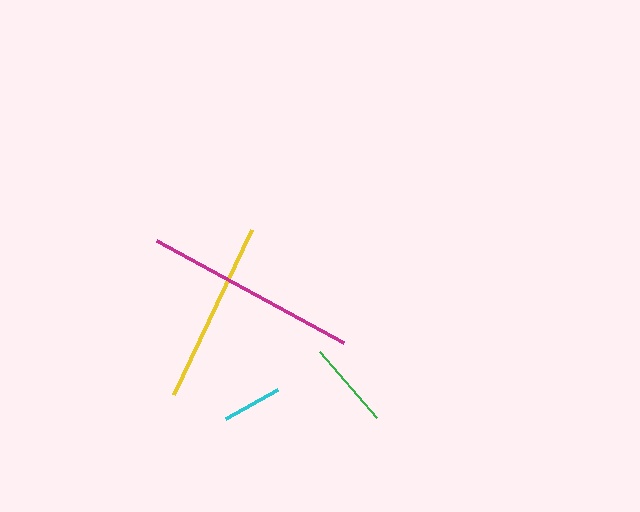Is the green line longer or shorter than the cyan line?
The green line is longer than the cyan line.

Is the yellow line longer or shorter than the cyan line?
The yellow line is longer than the cyan line.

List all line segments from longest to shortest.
From longest to shortest: magenta, yellow, green, cyan.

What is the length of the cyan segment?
The cyan segment is approximately 60 pixels long.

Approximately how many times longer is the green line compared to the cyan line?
The green line is approximately 1.5 times the length of the cyan line.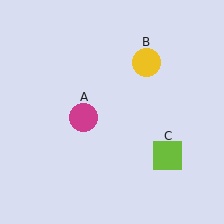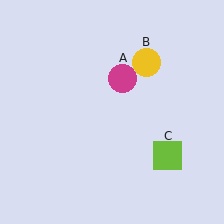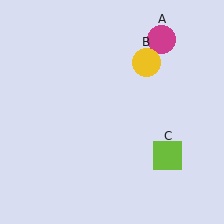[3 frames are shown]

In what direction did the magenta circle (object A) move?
The magenta circle (object A) moved up and to the right.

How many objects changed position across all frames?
1 object changed position: magenta circle (object A).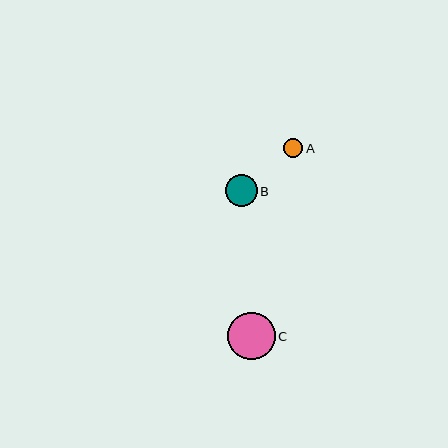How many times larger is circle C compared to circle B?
Circle C is approximately 1.5 times the size of circle B.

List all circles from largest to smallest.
From largest to smallest: C, B, A.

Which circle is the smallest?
Circle A is the smallest with a size of approximately 19 pixels.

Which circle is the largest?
Circle C is the largest with a size of approximately 48 pixels.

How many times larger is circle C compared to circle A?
Circle C is approximately 2.6 times the size of circle A.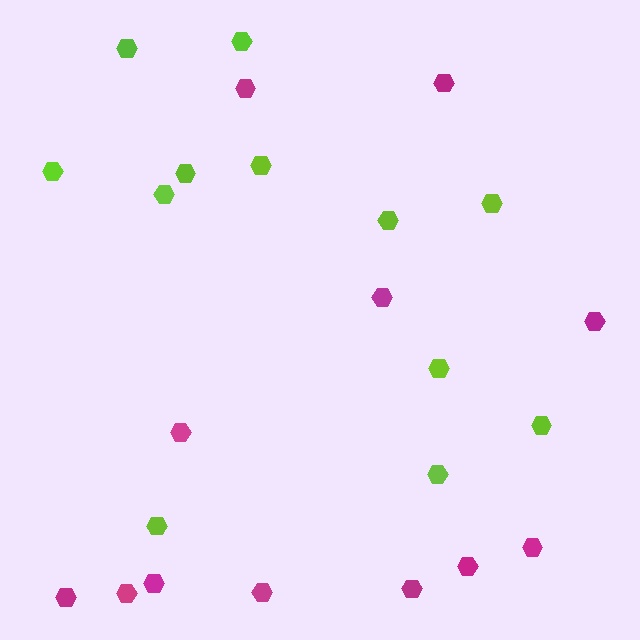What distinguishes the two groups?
There are 2 groups: one group of lime hexagons (12) and one group of magenta hexagons (12).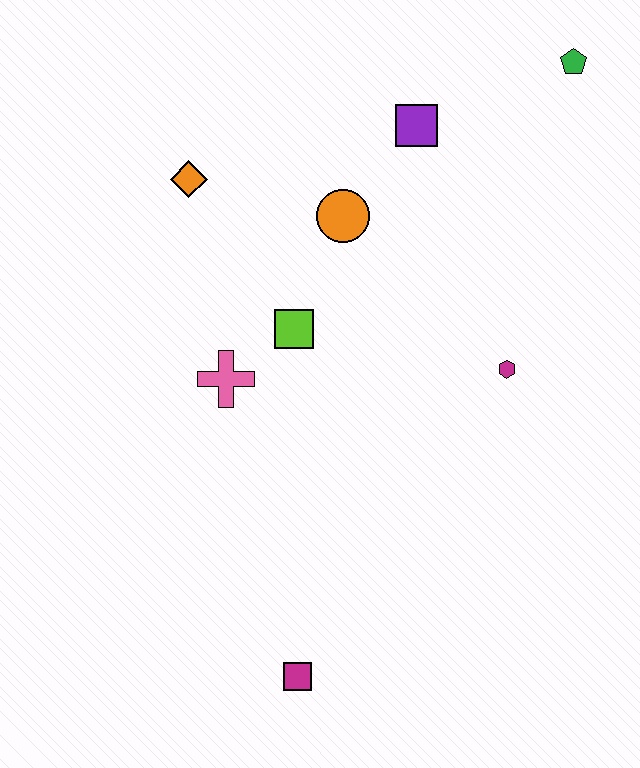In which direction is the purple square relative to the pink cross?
The purple square is above the pink cross.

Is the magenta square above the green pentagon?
No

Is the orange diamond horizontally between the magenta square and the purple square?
No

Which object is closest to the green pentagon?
The purple square is closest to the green pentagon.